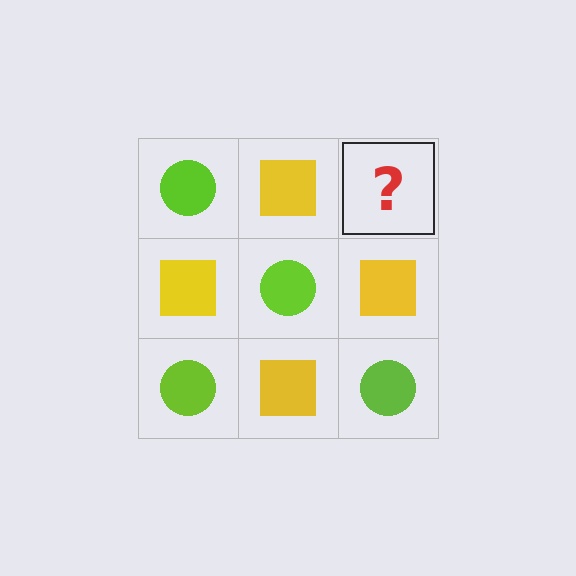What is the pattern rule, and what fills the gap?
The rule is that it alternates lime circle and yellow square in a checkerboard pattern. The gap should be filled with a lime circle.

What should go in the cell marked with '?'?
The missing cell should contain a lime circle.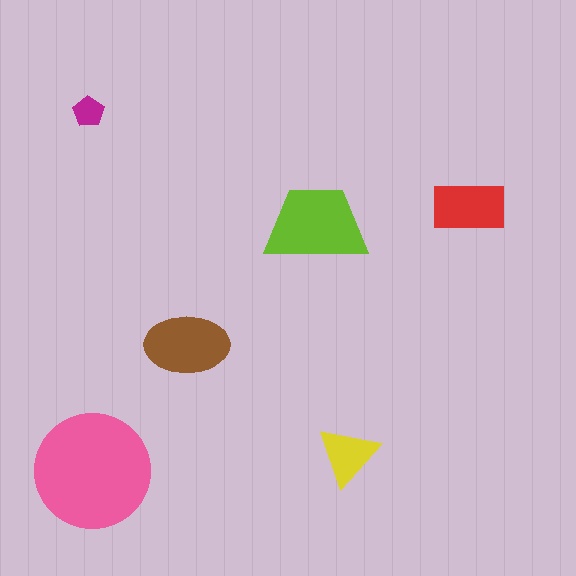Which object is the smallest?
The magenta pentagon.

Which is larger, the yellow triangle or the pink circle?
The pink circle.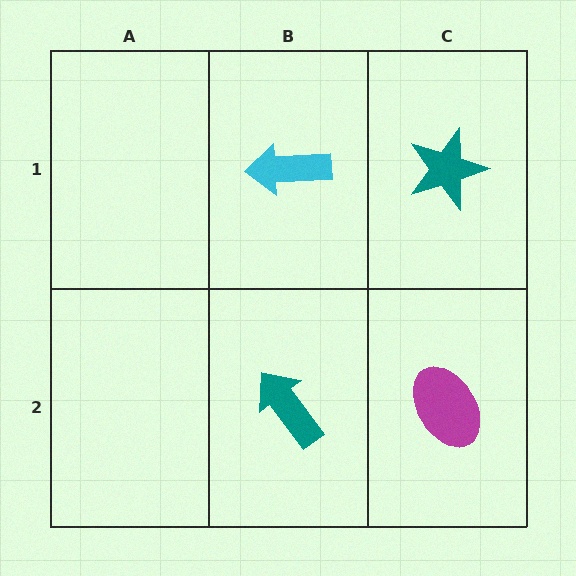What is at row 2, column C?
A magenta ellipse.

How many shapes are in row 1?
2 shapes.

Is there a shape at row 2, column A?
No, that cell is empty.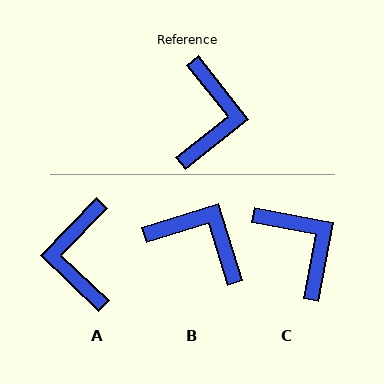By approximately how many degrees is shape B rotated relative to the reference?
Approximately 69 degrees counter-clockwise.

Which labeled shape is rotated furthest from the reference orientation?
A, about 172 degrees away.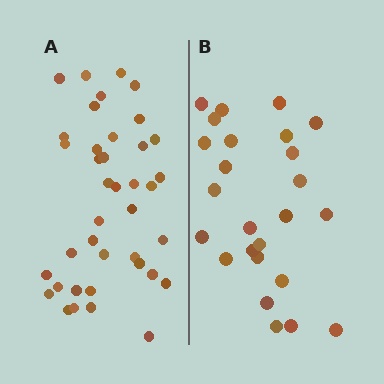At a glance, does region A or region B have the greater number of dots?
Region A (the left region) has more dots.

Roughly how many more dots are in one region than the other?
Region A has approximately 15 more dots than region B.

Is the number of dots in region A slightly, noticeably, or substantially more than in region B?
Region A has substantially more. The ratio is roughly 1.6 to 1.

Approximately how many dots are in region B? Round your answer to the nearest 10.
About 20 dots. (The exact count is 25, which rounds to 20.)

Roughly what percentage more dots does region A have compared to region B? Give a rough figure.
About 55% more.